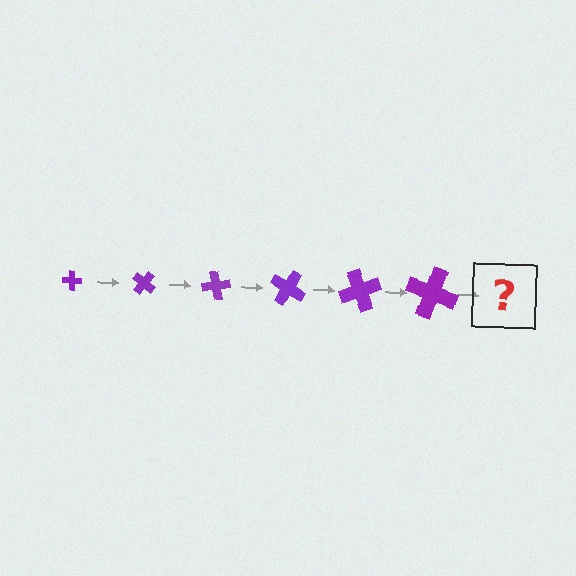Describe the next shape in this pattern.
It should be a cross, larger than the previous one and rotated 240 degrees from the start.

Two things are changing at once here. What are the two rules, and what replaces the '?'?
The two rules are that the cross grows larger each step and it rotates 40 degrees each step. The '?' should be a cross, larger than the previous one and rotated 240 degrees from the start.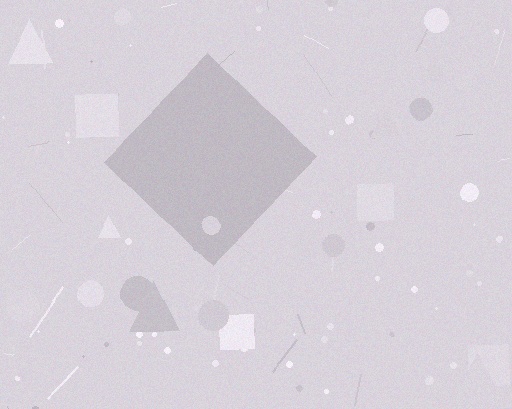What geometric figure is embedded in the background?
A diamond is embedded in the background.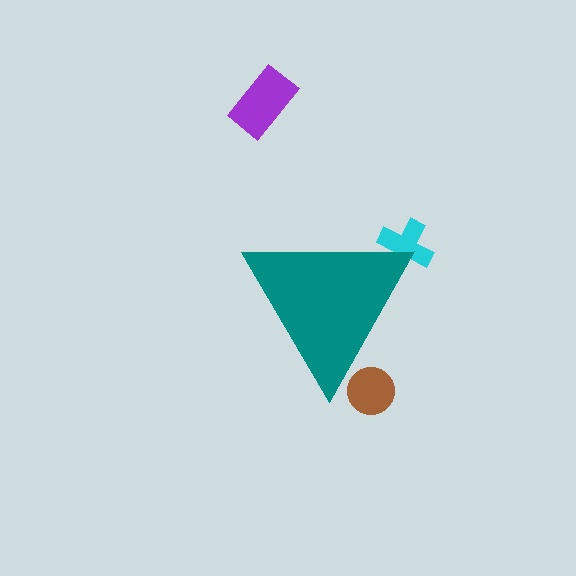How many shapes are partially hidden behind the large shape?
2 shapes are partially hidden.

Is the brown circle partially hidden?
Yes, the brown circle is partially hidden behind the teal triangle.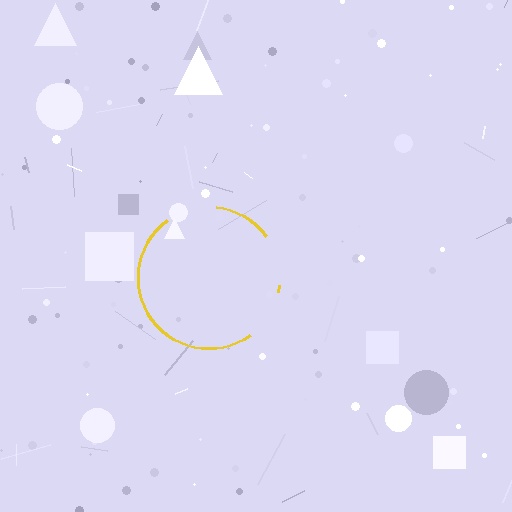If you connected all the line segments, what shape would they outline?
They would outline a circle.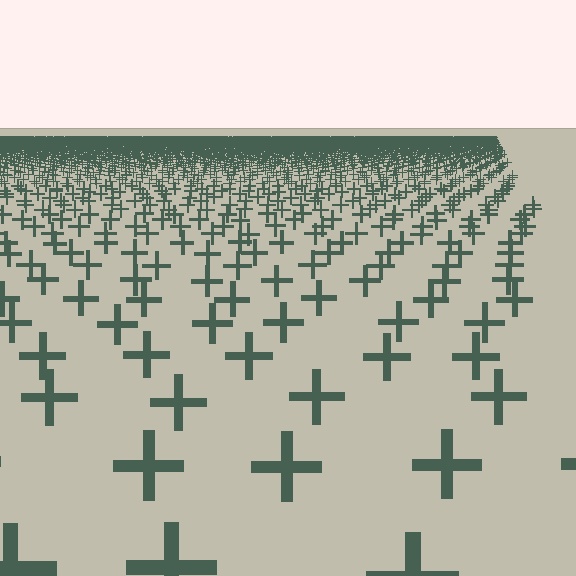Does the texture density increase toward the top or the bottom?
Density increases toward the top.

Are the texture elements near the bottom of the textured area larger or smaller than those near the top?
Larger. Near the bottom, elements are closer to the viewer and appear at a bigger on-screen size.